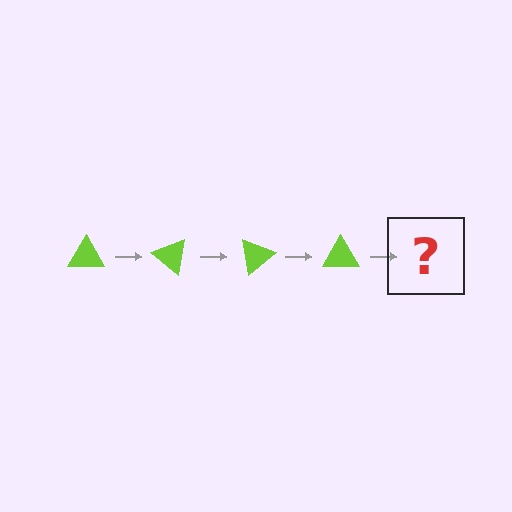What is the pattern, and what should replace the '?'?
The pattern is that the triangle rotates 40 degrees each step. The '?' should be a lime triangle rotated 160 degrees.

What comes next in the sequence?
The next element should be a lime triangle rotated 160 degrees.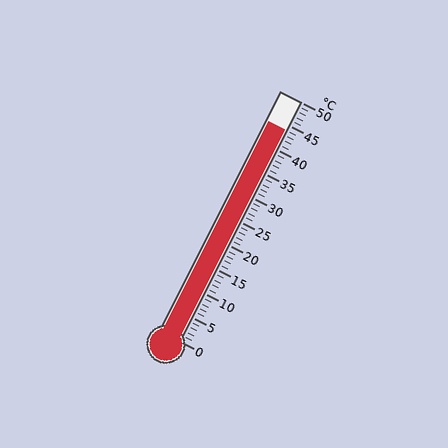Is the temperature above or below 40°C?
The temperature is above 40°C.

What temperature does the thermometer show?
The thermometer shows approximately 44°C.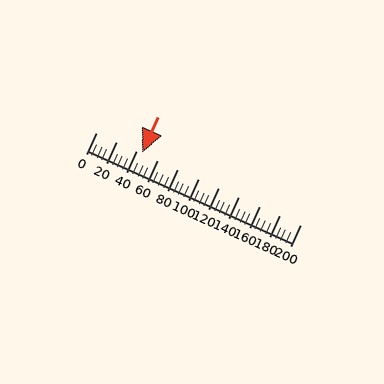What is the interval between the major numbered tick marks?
The major tick marks are spaced 20 units apart.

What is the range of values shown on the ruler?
The ruler shows values from 0 to 200.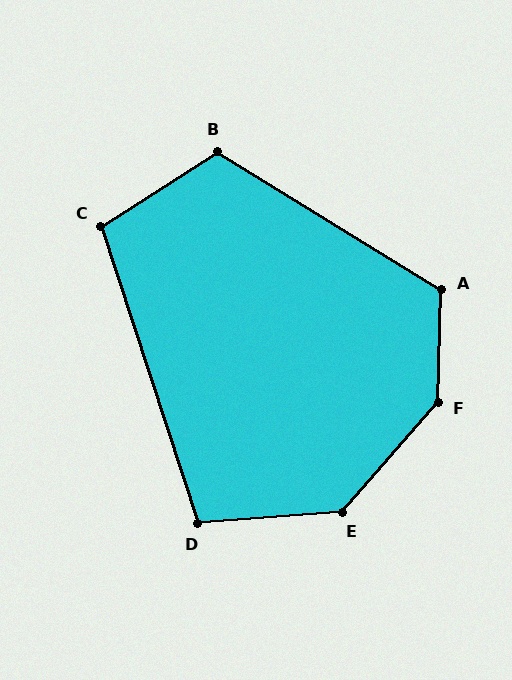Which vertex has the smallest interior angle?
D, at approximately 104 degrees.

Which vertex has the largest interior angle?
F, at approximately 141 degrees.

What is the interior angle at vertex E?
Approximately 136 degrees (obtuse).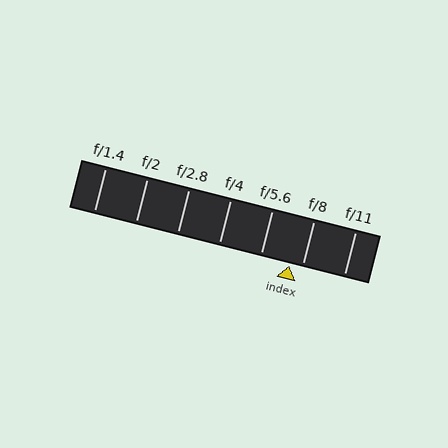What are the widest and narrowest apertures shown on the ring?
The widest aperture shown is f/1.4 and the narrowest is f/11.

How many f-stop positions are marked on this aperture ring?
There are 7 f-stop positions marked.